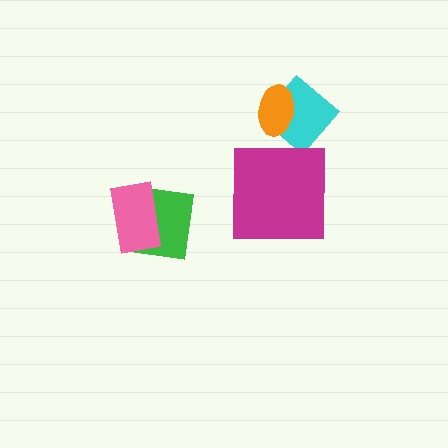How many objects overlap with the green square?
1 object overlaps with the green square.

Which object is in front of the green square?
The pink rectangle is in front of the green square.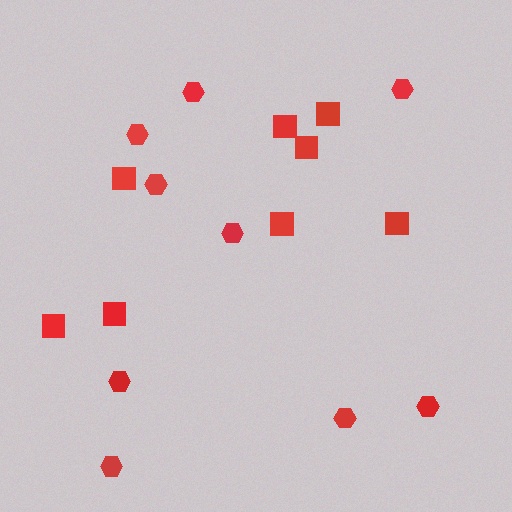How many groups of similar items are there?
There are 2 groups: one group of hexagons (9) and one group of squares (8).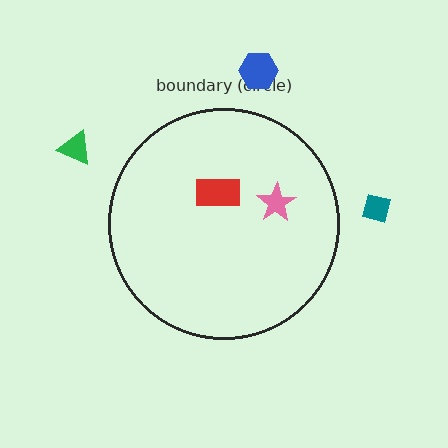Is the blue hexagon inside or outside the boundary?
Outside.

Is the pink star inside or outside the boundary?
Inside.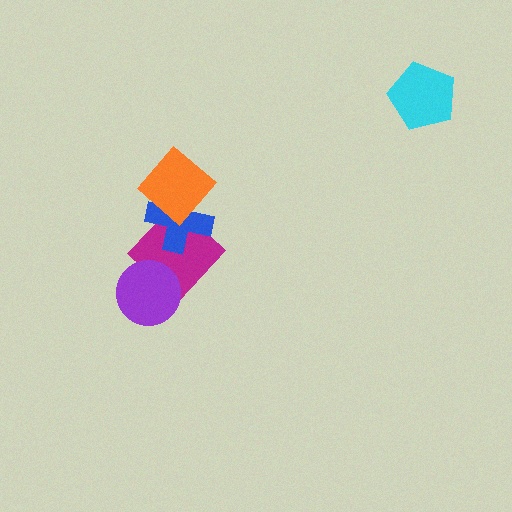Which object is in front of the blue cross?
The orange diamond is in front of the blue cross.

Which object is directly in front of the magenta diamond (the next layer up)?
The blue cross is directly in front of the magenta diamond.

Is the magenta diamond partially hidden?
Yes, it is partially covered by another shape.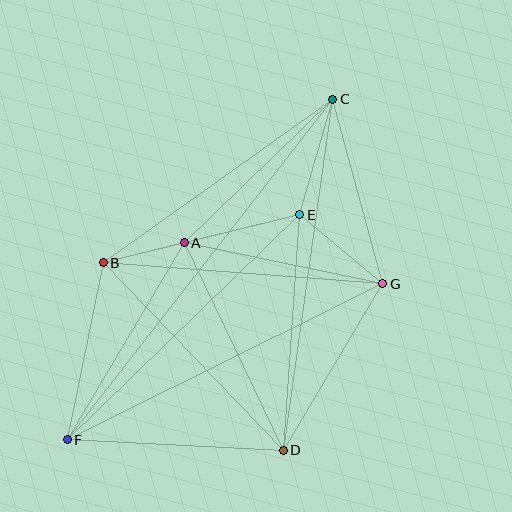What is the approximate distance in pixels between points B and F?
The distance between B and F is approximately 181 pixels.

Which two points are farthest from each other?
Points C and F are farthest from each other.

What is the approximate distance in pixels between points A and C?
The distance between A and C is approximately 206 pixels.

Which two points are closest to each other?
Points A and B are closest to each other.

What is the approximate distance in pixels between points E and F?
The distance between E and F is approximately 323 pixels.